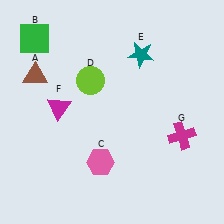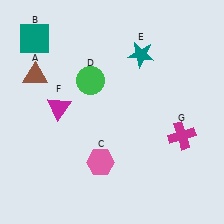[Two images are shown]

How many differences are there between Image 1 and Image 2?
There are 2 differences between the two images.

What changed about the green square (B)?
In Image 1, B is green. In Image 2, it changed to teal.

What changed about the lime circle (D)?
In Image 1, D is lime. In Image 2, it changed to green.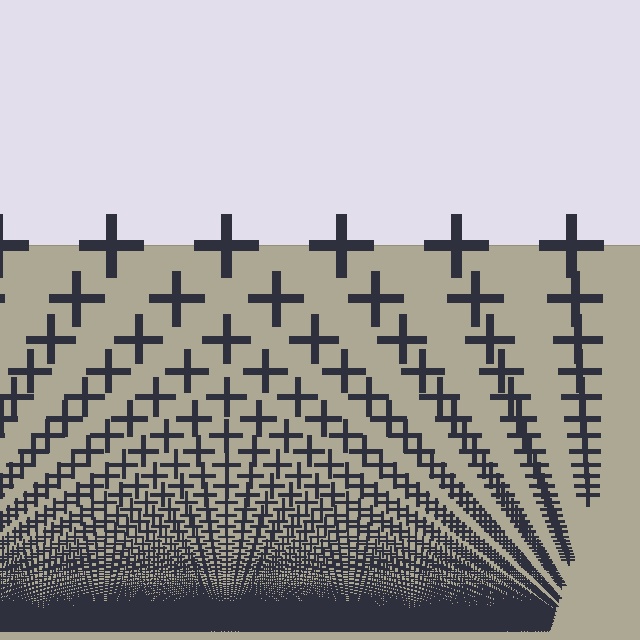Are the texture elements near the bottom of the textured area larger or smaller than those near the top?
Smaller. The gradient is inverted — elements near the bottom are smaller and denser.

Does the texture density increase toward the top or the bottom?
Density increases toward the bottom.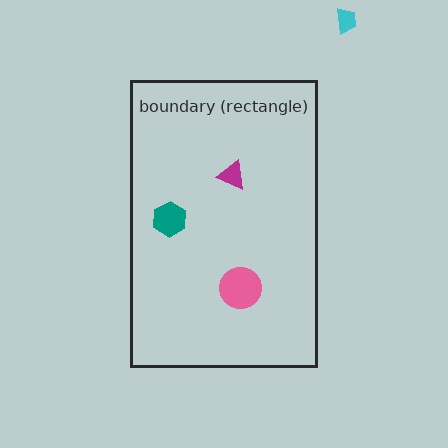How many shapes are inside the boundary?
3 inside, 1 outside.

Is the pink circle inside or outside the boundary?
Inside.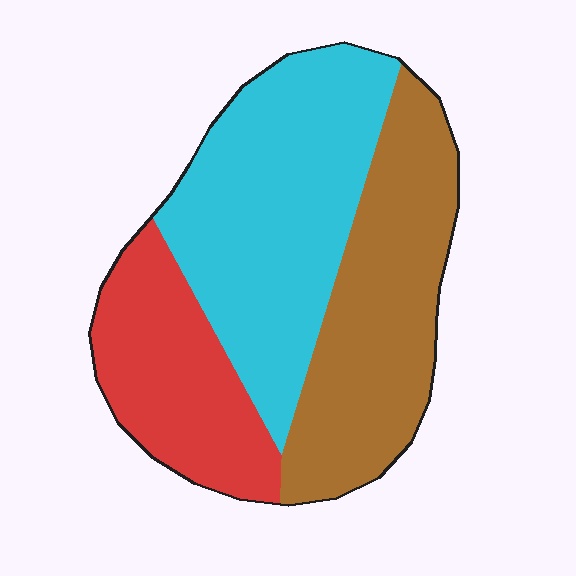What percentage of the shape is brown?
Brown takes up between a third and a half of the shape.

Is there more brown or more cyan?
Cyan.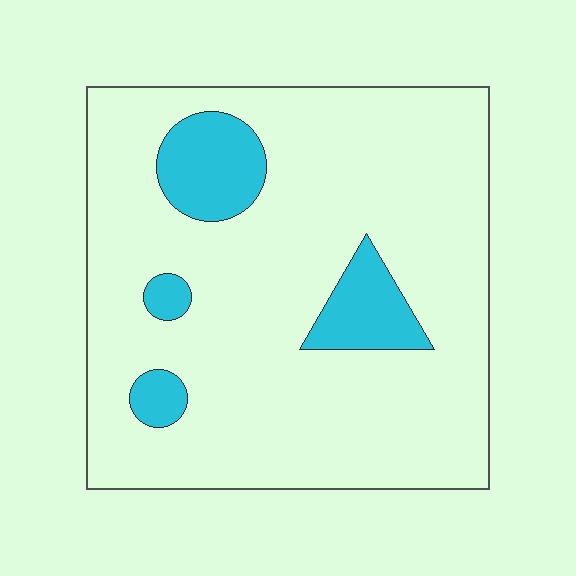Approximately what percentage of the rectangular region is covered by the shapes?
Approximately 15%.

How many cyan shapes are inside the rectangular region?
4.